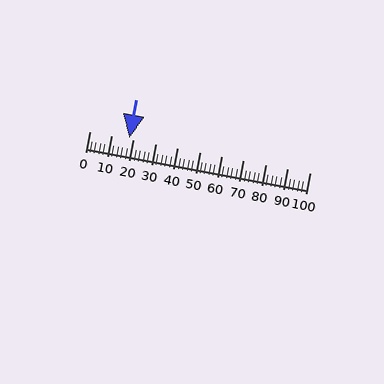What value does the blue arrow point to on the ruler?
The blue arrow points to approximately 18.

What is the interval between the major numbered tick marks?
The major tick marks are spaced 10 units apart.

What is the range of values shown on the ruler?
The ruler shows values from 0 to 100.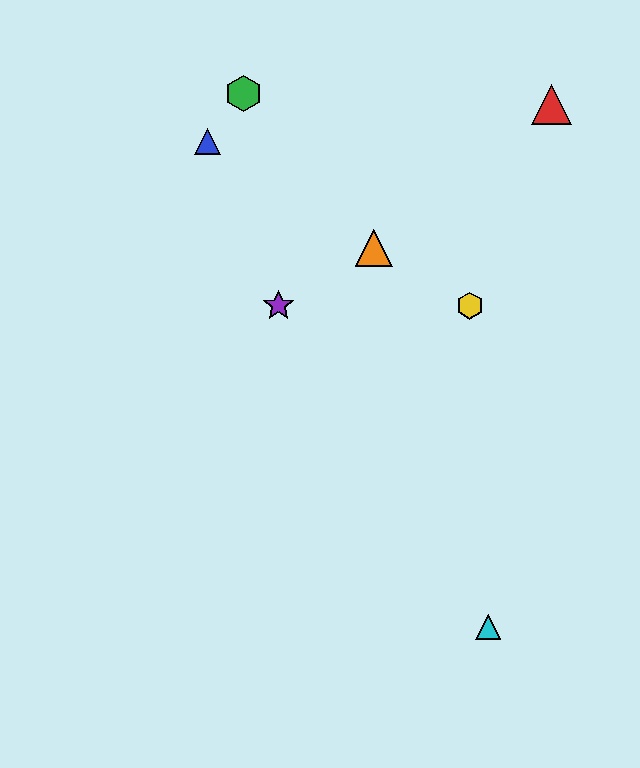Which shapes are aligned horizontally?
The yellow hexagon, the purple star are aligned horizontally.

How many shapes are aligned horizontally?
2 shapes (the yellow hexagon, the purple star) are aligned horizontally.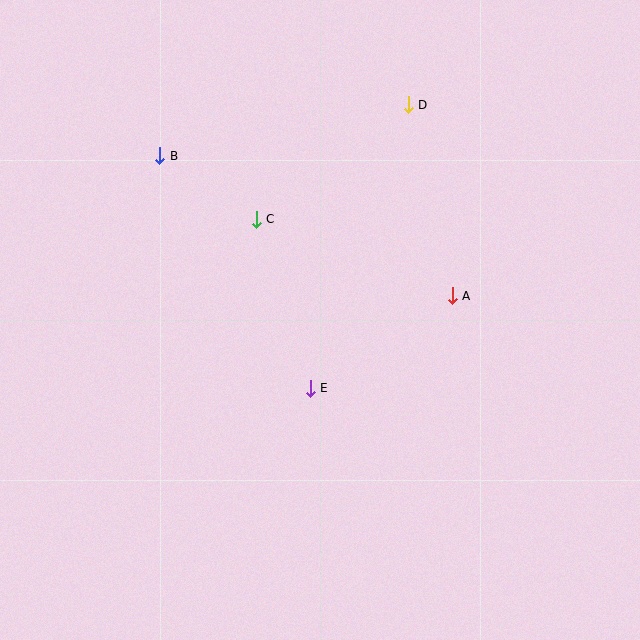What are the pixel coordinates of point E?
Point E is at (310, 388).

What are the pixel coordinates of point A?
Point A is at (452, 296).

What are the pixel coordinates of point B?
Point B is at (160, 156).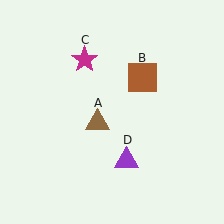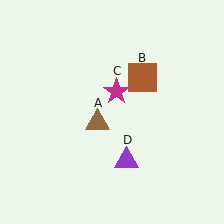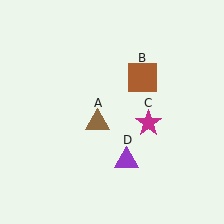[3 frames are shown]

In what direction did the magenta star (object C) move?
The magenta star (object C) moved down and to the right.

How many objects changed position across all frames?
1 object changed position: magenta star (object C).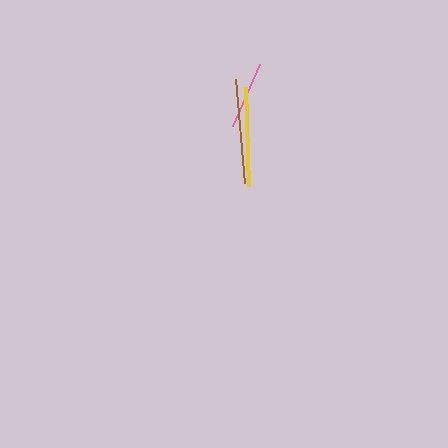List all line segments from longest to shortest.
From longest to shortest: brown, yellow, pink.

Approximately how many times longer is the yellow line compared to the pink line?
The yellow line is approximately 1.5 times the length of the pink line.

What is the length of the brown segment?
The brown segment is approximately 105 pixels long.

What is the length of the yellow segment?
The yellow segment is approximately 100 pixels long.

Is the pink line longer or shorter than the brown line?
The brown line is longer than the pink line.